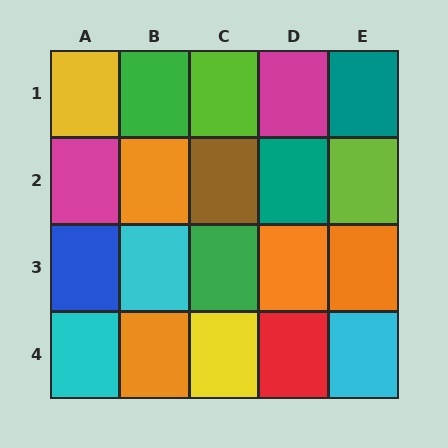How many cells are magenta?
2 cells are magenta.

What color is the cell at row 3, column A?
Blue.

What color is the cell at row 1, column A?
Yellow.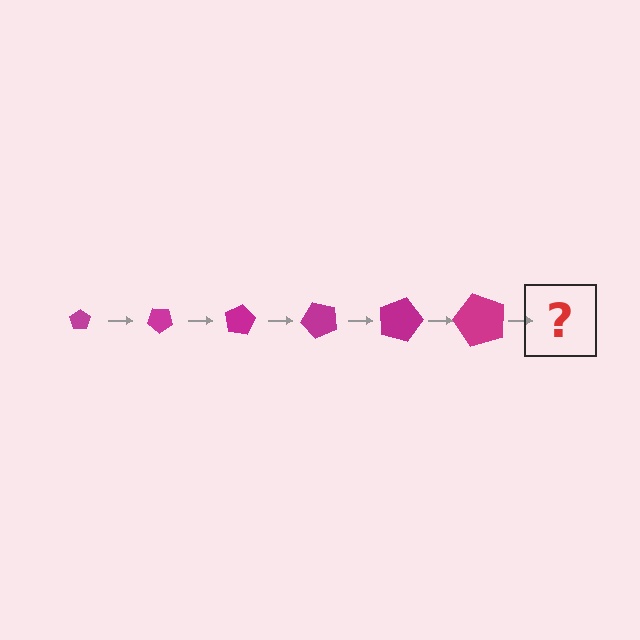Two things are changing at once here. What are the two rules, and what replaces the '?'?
The two rules are that the pentagon grows larger each step and it rotates 40 degrees each step. The '?' should be a pentagon, larger than the previous one and rotated 240 degrees from the start.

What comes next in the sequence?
The next element should be a pentagon, larger than the previous one and rotated 240 degrees from the start.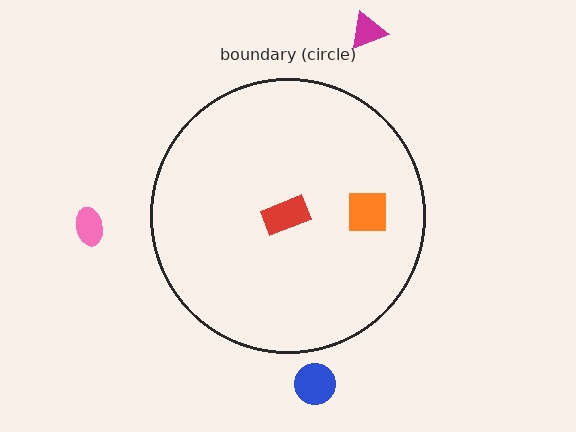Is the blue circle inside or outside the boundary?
Outside.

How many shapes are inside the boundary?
2 inside, 3 outside.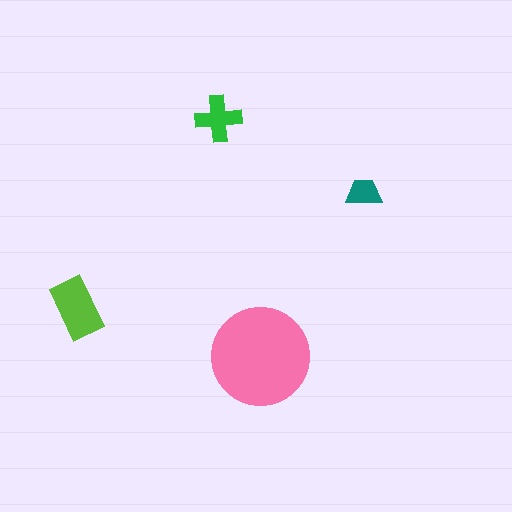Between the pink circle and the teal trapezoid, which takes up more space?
The pink circle.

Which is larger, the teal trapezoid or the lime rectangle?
The lime rectangle.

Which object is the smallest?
The teal trapezoid.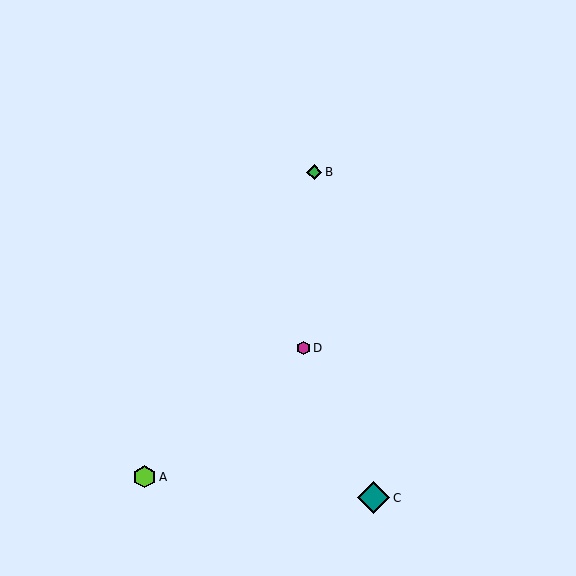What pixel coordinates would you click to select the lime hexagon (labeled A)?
Click at (144, 477) to select the lime hexagon A.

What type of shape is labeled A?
Shape A is a lime hexagon.